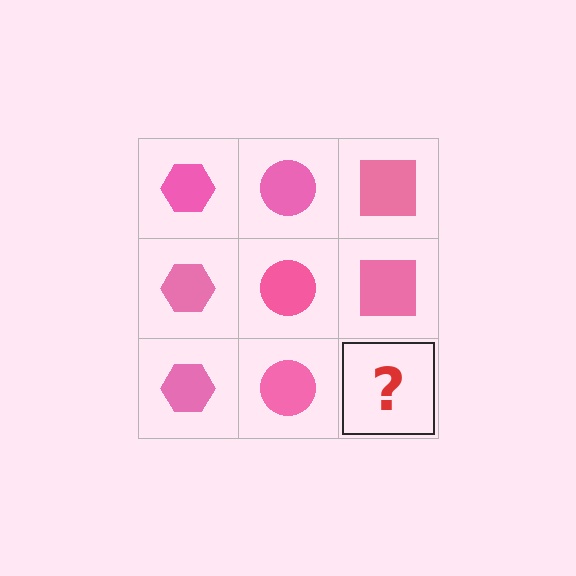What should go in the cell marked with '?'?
The missing cell should contain a pink square.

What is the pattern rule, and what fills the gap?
The rule is that each column has a consistent shape. The gap should be filled with a pink square.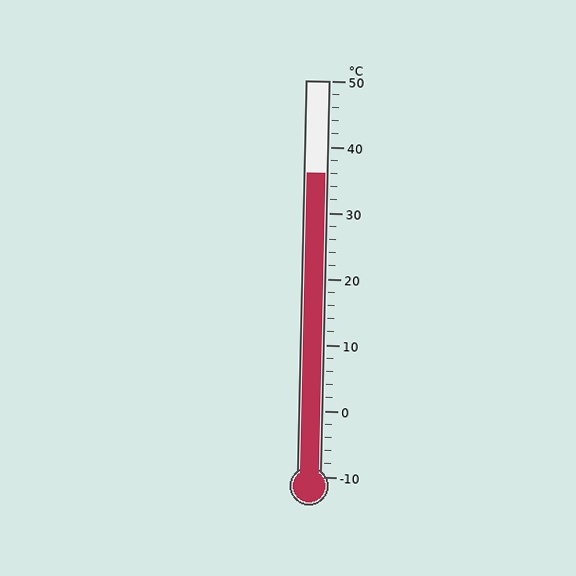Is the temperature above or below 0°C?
The temperature is above 0°C.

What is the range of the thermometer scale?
The thermometer scale ranges from -10°C to 50°C.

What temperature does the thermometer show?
The thermometer shows approximately 36°C.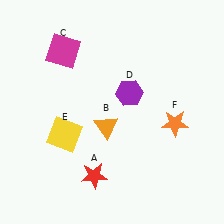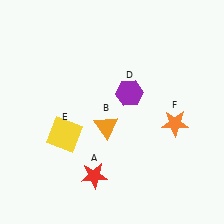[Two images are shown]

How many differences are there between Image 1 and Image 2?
There is 1 difference between the two images.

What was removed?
The magenta square (C) was removed in Image 2.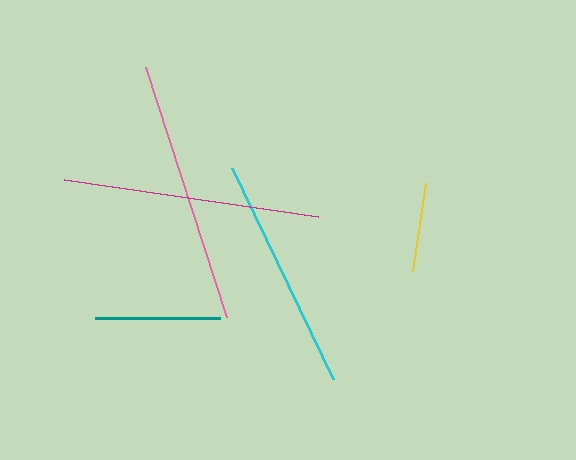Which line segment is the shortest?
The yellow line is the shortest at approximately 89 pixels.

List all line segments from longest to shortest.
From longest to shortest: pink, magenta, cyan, teal, yellow.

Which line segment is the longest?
The pink line is the longest at approximately 263 pixels.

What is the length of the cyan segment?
The cyan segment is approximately 234 pixels long.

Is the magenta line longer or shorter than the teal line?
The magenta line is longer than the teal line.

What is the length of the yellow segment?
The yellow segment is approximately 89 pixels long.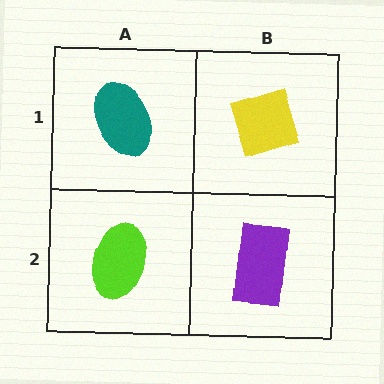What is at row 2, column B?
A purple rectangle.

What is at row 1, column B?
A yellow diamond.